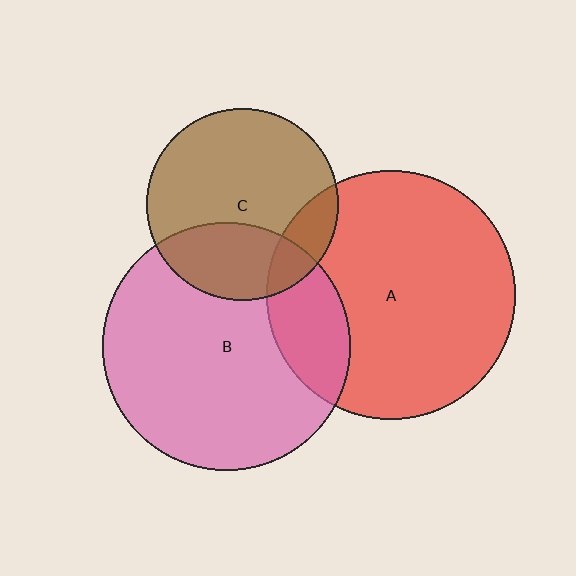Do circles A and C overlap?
Yes.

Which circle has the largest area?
Circle A (red).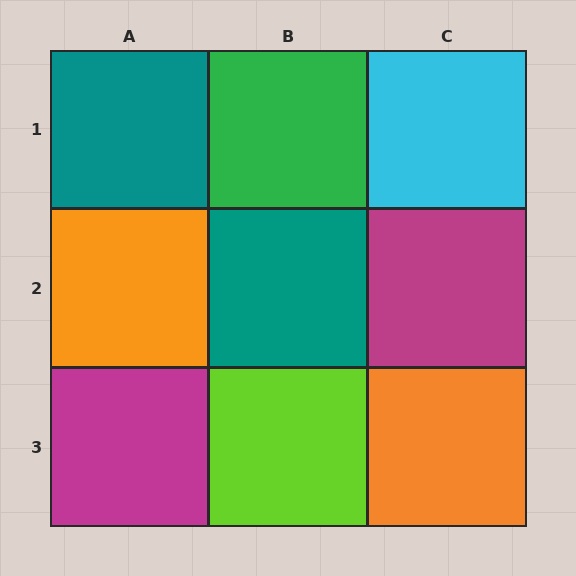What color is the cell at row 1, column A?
Teal.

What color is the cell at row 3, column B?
Lime.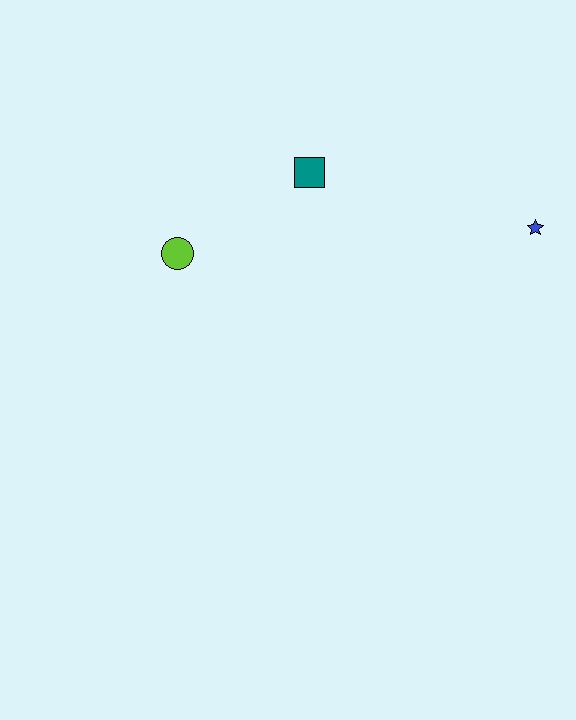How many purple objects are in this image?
There are no purple objects.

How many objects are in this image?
There are 3 objects.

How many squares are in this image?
There is 1 square.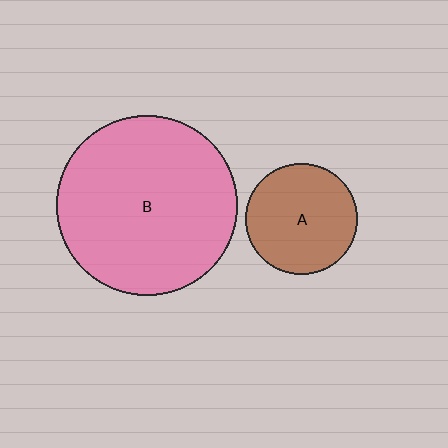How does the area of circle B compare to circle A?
Approximately 2.6 times.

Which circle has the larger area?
Circle B (pink).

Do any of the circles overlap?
No, none of the circles overlap.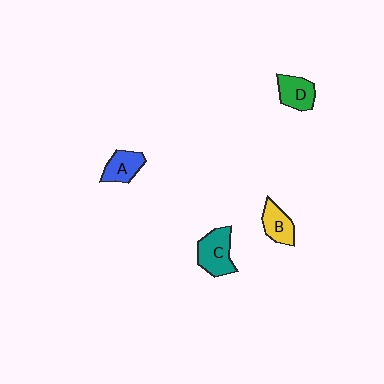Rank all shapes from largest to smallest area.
From largest to smallest: C (teal), D (green), A (blue), B (yellow).